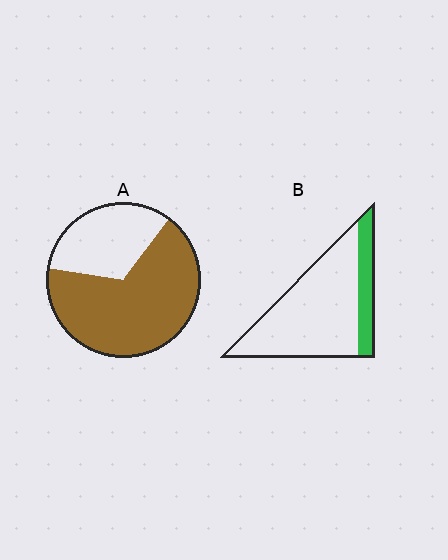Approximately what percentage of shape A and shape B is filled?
A is approximately 65% and B is approximately 20%.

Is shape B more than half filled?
No.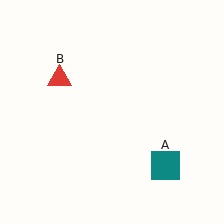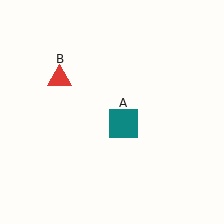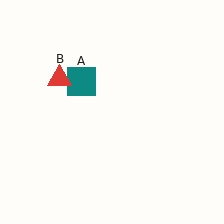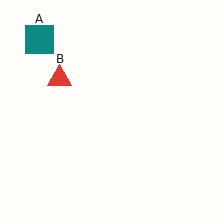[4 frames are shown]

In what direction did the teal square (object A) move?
The teal square (object A) moved up and to the left.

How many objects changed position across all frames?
1 object changed position: teal square (object A).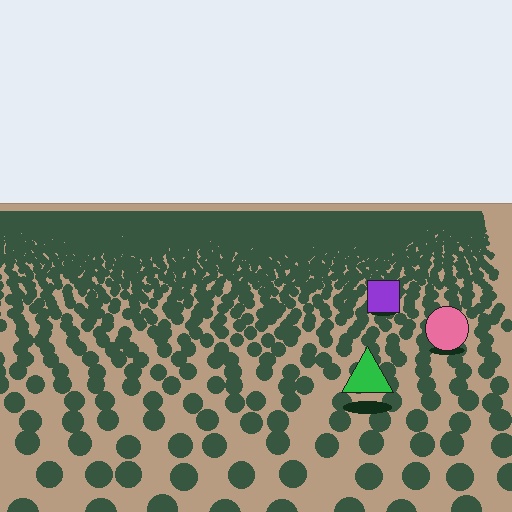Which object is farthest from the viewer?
The purple square is farthest from the viewer. It appears smaller and the ground texture around it is denser.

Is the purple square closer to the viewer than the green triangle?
No. The green triangle is closer — you can tell from the texture gradient: the ground texture is coarser near it.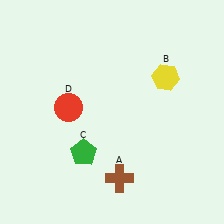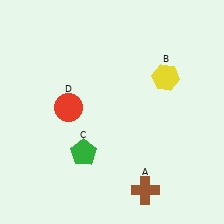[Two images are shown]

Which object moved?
The brown cross (A) moved right.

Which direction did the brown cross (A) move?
The brown cross (A) moved right.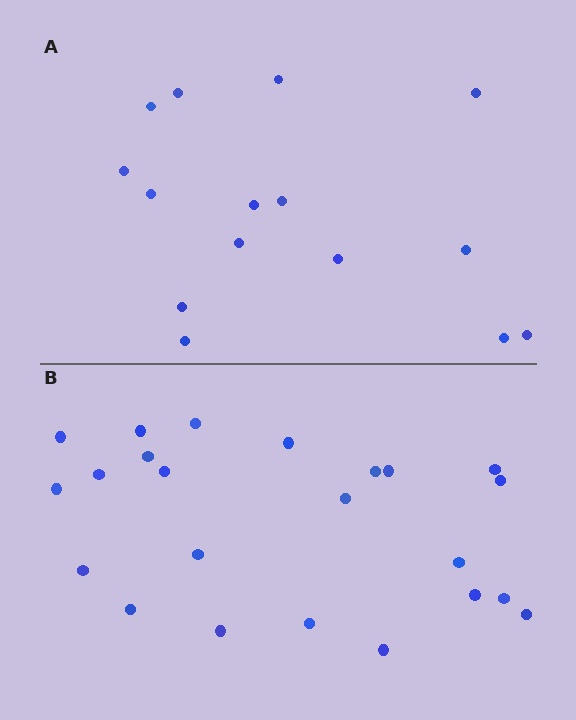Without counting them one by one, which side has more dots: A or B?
Region B (the bottom region) has more dots.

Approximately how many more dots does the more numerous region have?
Region B has roughly 8 or so more dots than region A.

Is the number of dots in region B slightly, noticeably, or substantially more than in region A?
Region B has substantially more. The ratio is roughly 1.5 to 1.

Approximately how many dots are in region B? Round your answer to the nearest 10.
About 20 dots. (The exact count is 23, which rounds to 20.)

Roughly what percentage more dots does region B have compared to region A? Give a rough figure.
About 55% more.